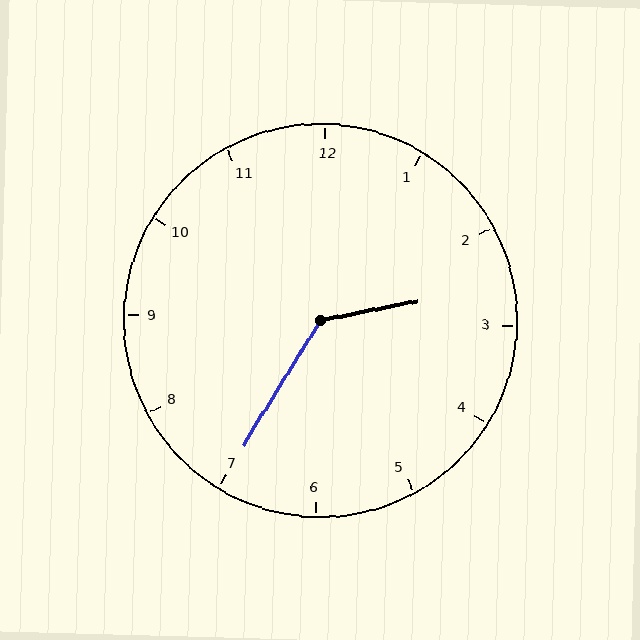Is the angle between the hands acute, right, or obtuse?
It is obtuse.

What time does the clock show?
2:35.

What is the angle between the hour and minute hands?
Approximately 132 degrees.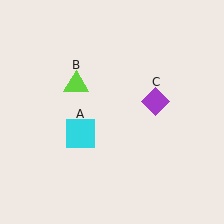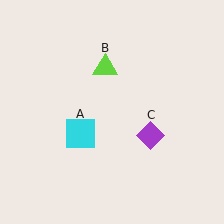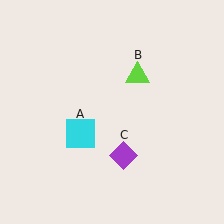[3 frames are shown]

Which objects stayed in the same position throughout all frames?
Cyan square (object A) remained stationary.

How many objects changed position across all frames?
2 objects changed position: lime triangle (object B), purple diamond (object C).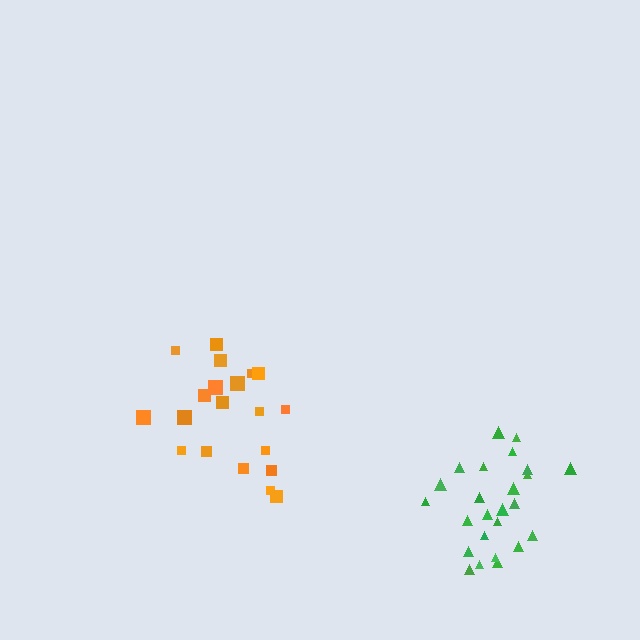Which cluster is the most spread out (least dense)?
Orange.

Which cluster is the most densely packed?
Green.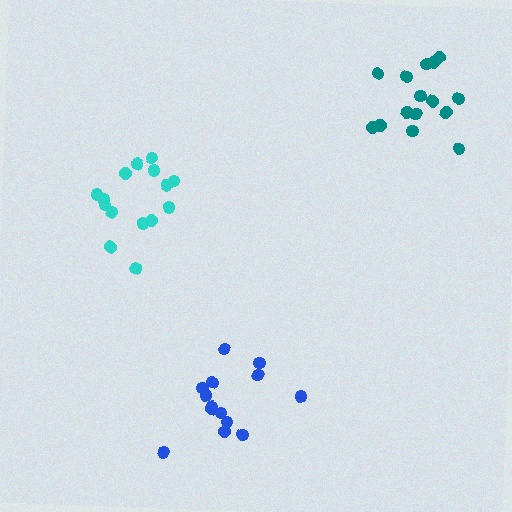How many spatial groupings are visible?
There are 3 spatial groupings.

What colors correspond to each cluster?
The clusters are colored: cyan, blue, teal.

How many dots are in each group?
Group 1: 15 dots, Group 2: 14 dots, Group 3: 15 dots (44 total).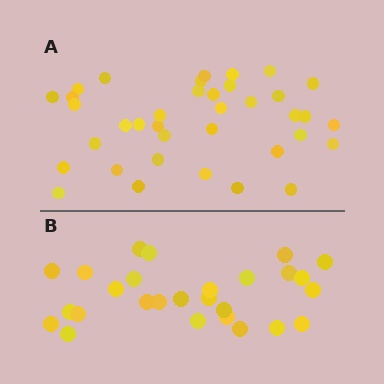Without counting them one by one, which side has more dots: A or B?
Region A (the top region) has more dots.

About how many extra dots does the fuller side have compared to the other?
Region A has roughly 10 or so more dots than region B.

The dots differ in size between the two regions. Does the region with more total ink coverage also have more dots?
No. Region B has more total ink coverage because its dots are larger, but region A actually contains more individual dots. Total area can be misleading — the number of items is what matters here.